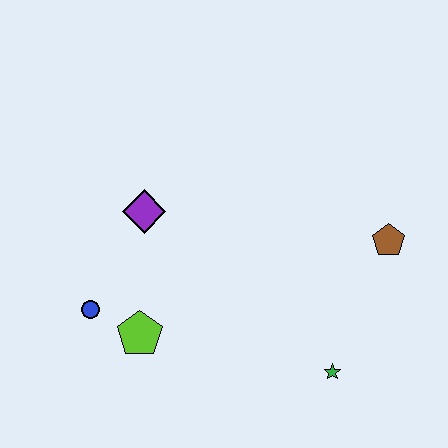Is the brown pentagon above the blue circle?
Yes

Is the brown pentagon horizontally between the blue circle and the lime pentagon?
No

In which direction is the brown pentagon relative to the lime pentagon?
The brown pentagon is to the right of the lime pentagon.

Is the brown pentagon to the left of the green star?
No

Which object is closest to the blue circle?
The lime pentagon is closest to the blue circle.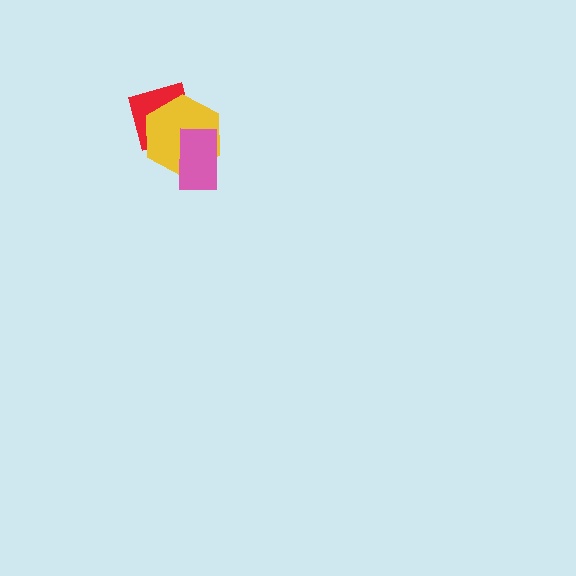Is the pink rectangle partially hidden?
No, no other shape covers it.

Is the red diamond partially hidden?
Yes, it is partially covered by another shape.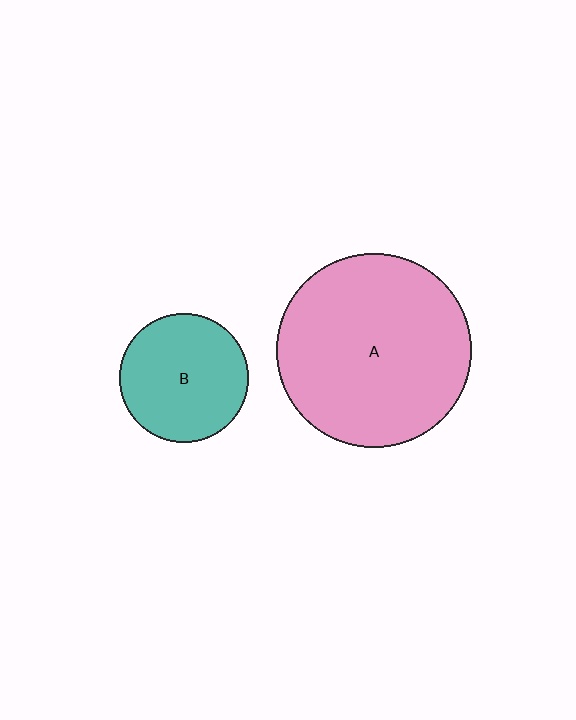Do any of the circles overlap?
No, none of the circles overlap.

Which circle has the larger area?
Circle A (pink).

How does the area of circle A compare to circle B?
Approximately 2.3 times.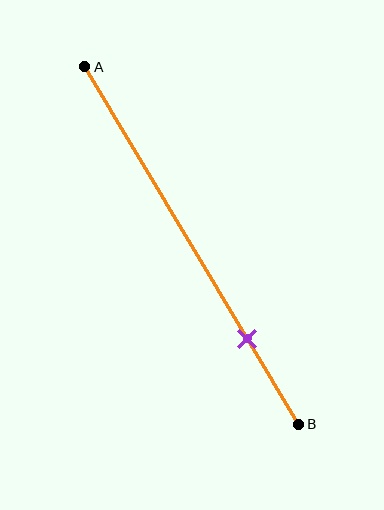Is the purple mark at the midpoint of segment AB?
No, the mark is at about 75% from A, not at the 50% midpoint.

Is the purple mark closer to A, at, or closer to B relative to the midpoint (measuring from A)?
The purple mark is closer to point B than the midpoint of segment AB.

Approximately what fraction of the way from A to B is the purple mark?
The purple mark is approximately 75% of the way from A to B.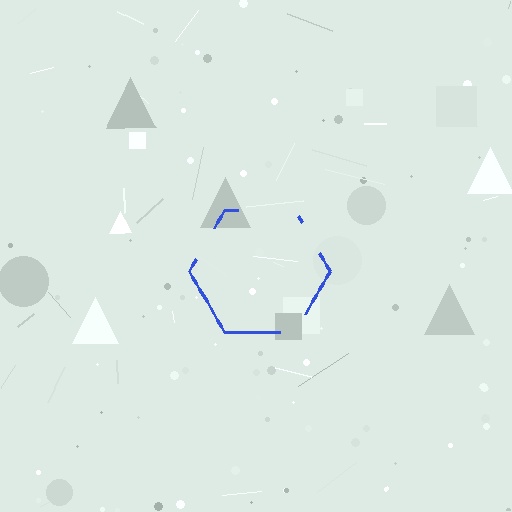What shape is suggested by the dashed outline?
The dashed outline suggests a hexagon.